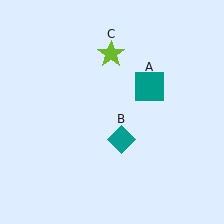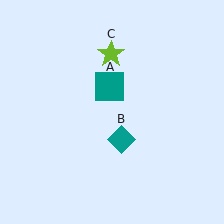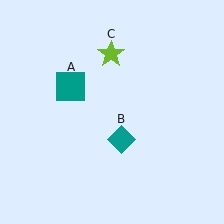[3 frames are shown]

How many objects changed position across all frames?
1 object changed position: teal square (object A).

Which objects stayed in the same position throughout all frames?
Teal diamond (object B) and lime star (object C) remained stationary.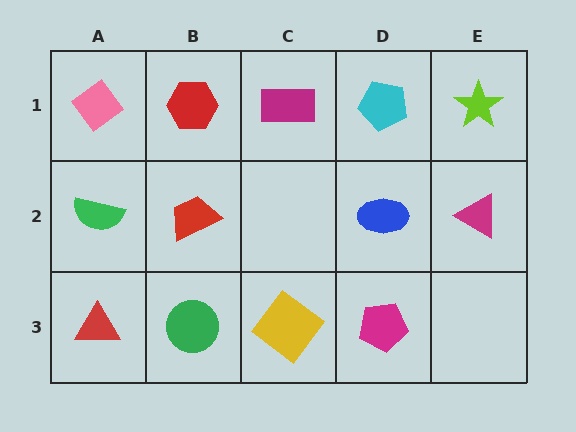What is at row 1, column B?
A red hexagon.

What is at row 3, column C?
A yellow diamond.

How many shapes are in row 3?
4 shapes.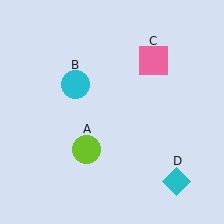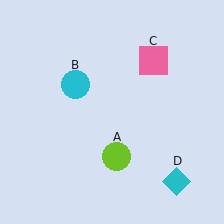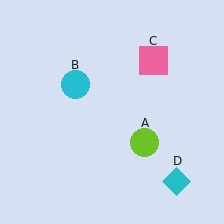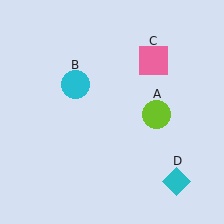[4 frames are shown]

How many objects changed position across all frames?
1 object changed position: lime circle (object A).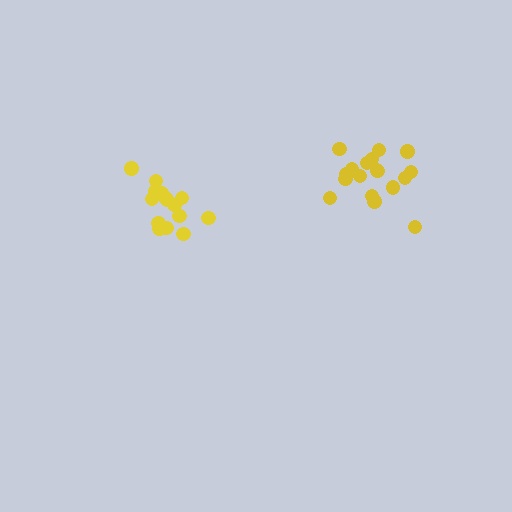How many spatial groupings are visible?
There are 2 spatial groupings.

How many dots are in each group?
Group 1: 18 dots, Group 2: 15 dots (33 total).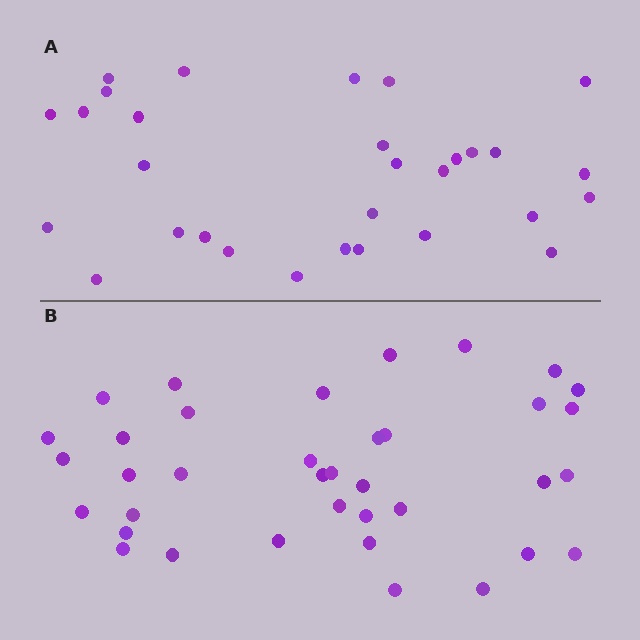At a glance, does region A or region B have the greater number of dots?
Region B (the bottom region) has more dots.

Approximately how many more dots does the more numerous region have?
Region B has roughly 8 or so more dots than region A.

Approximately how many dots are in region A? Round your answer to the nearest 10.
About 30 dots.